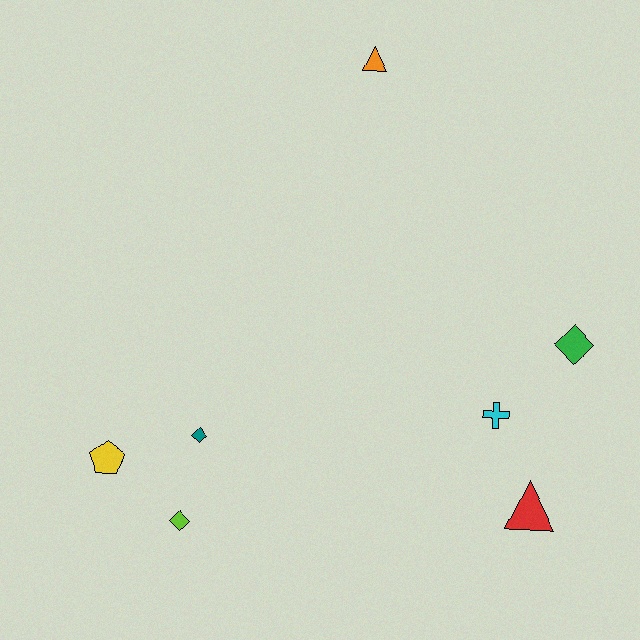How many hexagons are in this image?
There are no hexagons.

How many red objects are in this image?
There is 1 red object.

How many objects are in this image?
There are 7 objects.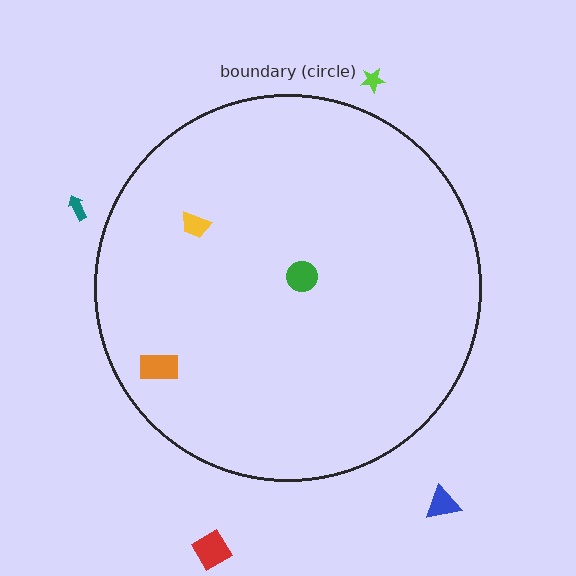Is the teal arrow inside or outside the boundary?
Outside.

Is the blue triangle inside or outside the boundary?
Outside.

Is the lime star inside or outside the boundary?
Outside.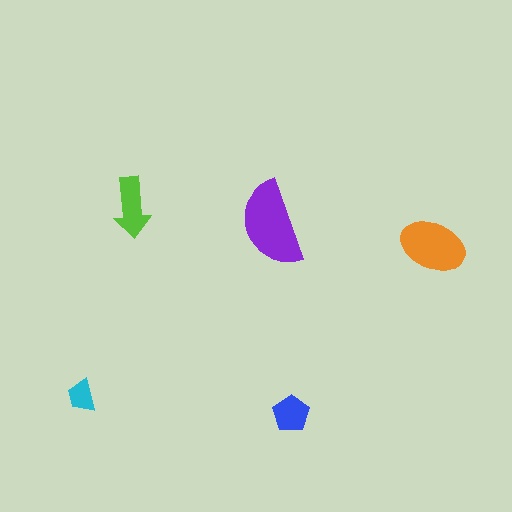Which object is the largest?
The purple semicircle.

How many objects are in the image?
There are 5 objects in the image.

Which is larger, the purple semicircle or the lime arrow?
The purple semicircle.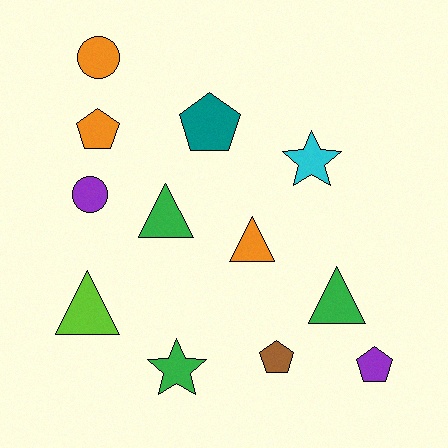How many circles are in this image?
There are 2 circles.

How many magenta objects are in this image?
There are no magenta objects.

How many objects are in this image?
There are 12 objects.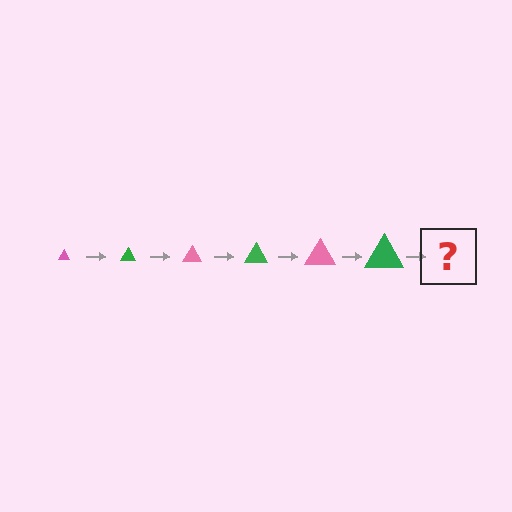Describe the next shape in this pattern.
It should be a pink triangle, larger than the previous one.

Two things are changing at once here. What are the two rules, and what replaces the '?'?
The two rules are that the triangle grows larger each step and the color cycles through pink and green. The '?' should be a pink triangle, larger than the previous one.